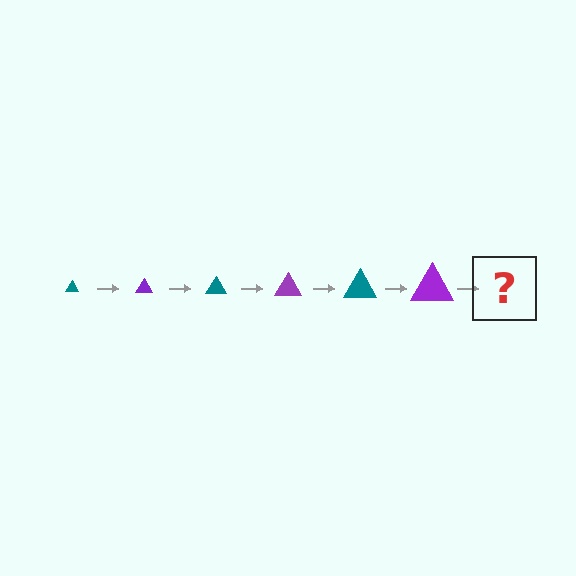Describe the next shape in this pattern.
It should be a teal triangle, larger than the previous one.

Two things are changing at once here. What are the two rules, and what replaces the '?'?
The two rules are that the triangle grows larger each step and the color cycles through teal and purple. The '?' should be a teal triangle, larger than the previous one.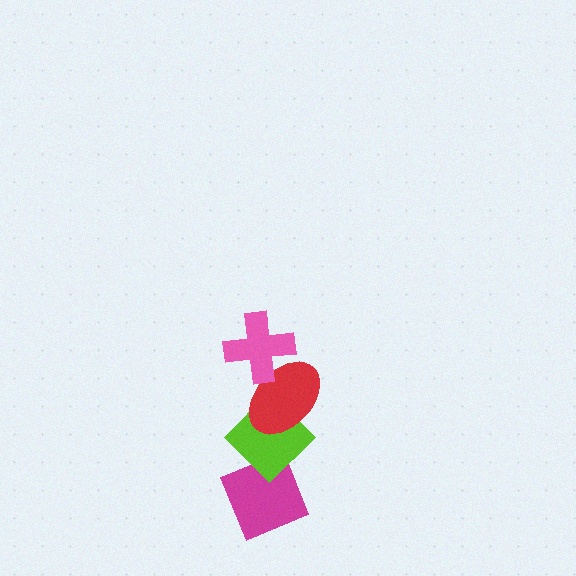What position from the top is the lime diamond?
The lime diamond is 3rd from the top.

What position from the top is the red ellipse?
The red ellipse is 2nd from the top.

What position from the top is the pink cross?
The pink cross is 1st from the top.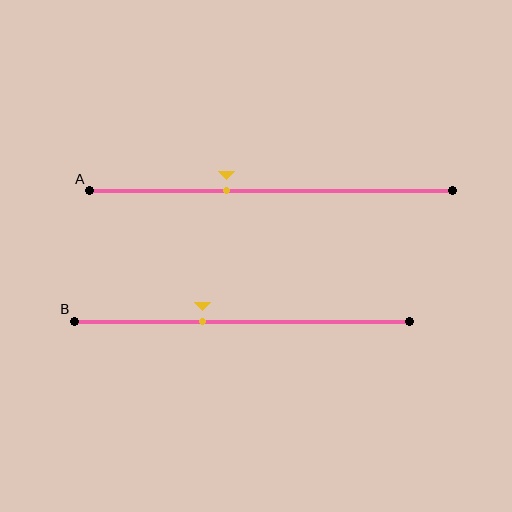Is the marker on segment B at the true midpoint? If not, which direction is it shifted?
No, the marker on segment B is shifted to the left by about 12% of the segment length.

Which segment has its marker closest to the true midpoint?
Segment B has its marker closest to the true midpoint.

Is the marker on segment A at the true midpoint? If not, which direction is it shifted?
No, the marker on segment A is shifted to the left by about 12% of the segment length.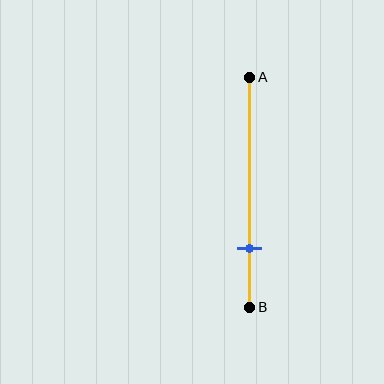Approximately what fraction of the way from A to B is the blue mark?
The blue mark is approximately 75% of the way from A to B.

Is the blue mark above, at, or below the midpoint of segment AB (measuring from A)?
The blue mark is below the midpoint of segment AB.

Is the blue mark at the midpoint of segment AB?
No, the mark is at about 75% from A, not at the 50% midpoint.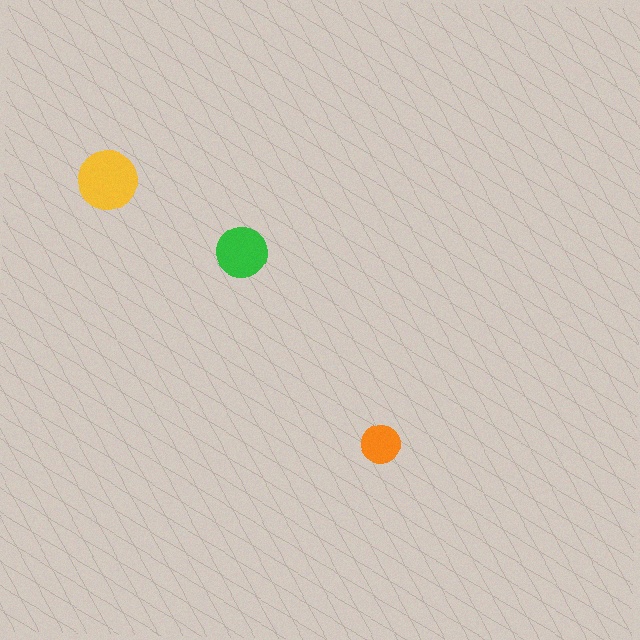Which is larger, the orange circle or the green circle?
The green one.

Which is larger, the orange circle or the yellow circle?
The yellow one.